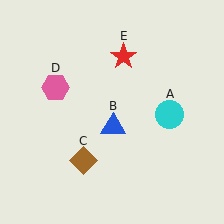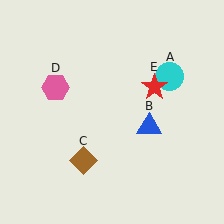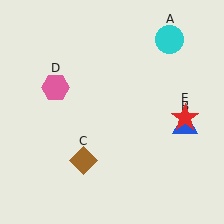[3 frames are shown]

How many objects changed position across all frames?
3 objects changed position: cyan circle (object A), blue triangle (object B), red star (object E).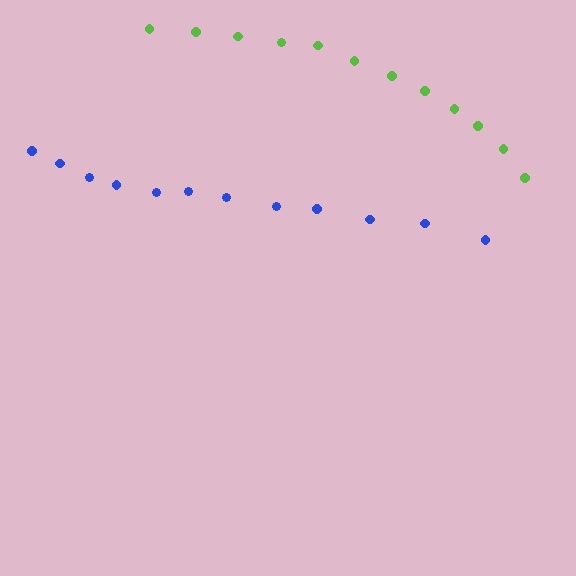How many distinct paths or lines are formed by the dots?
There are 2 distinct paths.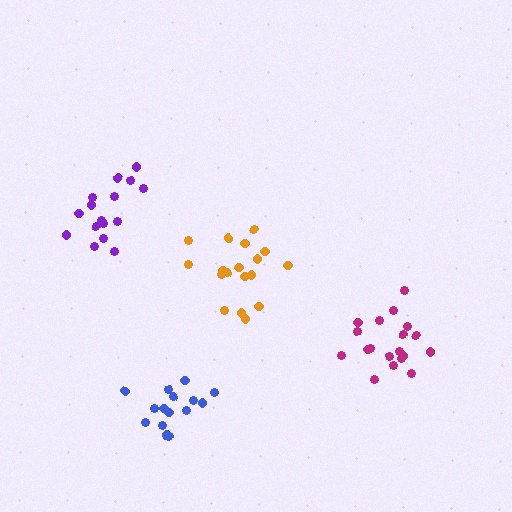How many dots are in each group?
Group 1: 19 dots, Group 2: 15 dots, Group 3: 18 dots, Group 4: 16 dots (68 total).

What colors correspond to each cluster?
The clusters are colored: magenta, blue, orange, purple.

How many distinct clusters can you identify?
There are 4 distinct clusters.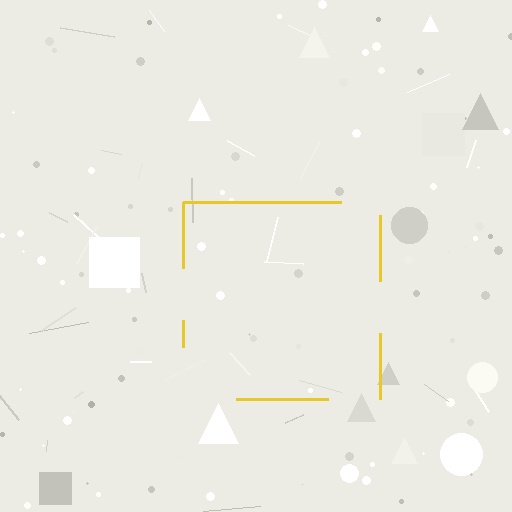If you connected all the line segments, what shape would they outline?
They would outline a square.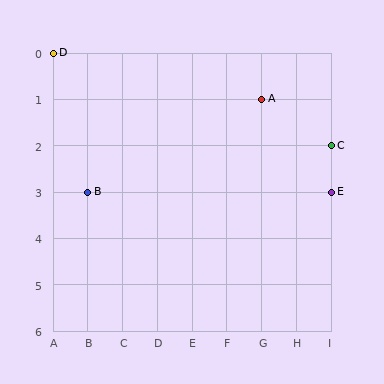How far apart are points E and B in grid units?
Points E and B are 7 columns apart.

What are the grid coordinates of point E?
Point E is at grid coordinates (I, 3).